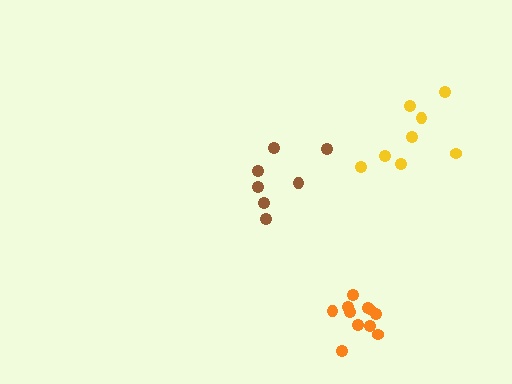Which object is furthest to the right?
The yellow cluster is rightmost.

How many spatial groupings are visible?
There are 3 spatial groupings.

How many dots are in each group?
Group 1: 8 dots, Group 2: 7 dots, Group 3: 11 dots (26 total).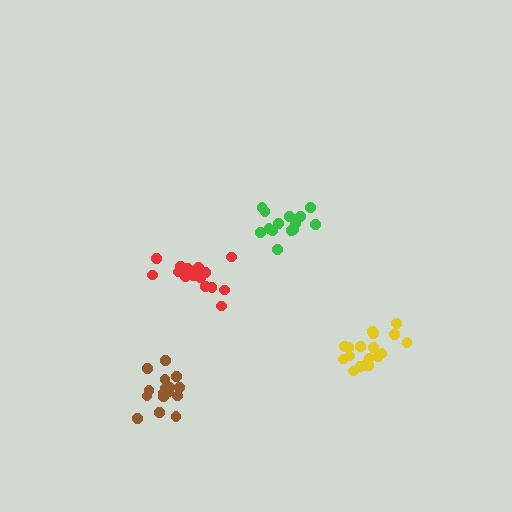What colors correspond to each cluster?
The clusters are colored: brown, green, red, yellow.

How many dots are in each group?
Group 1: 16 dots, Group 2: 14 dots, Group 3: 19 dots, Group 4: 18 dots (67 total).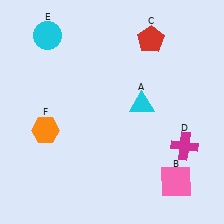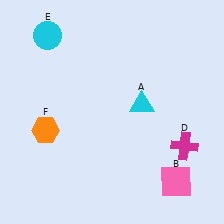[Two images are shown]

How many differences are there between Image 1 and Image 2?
There is 1 difference between the two images.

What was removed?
The red pentagon (C) was removed in Image 2.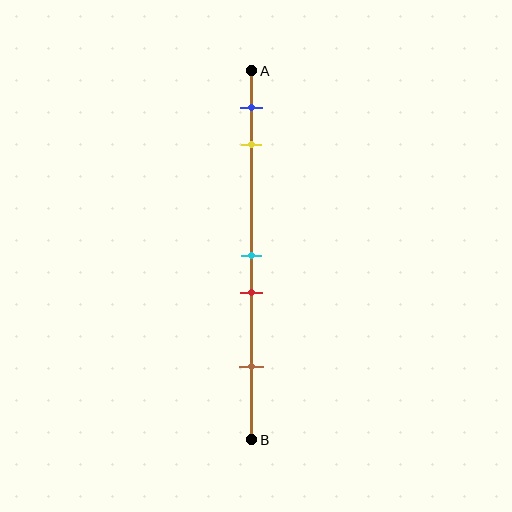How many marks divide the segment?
There are 5 marks dividing the segment.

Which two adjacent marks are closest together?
The cyan and red marks are the closest adjacent pair.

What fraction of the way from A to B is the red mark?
The red mark is approximately 60% (0.6) of the way from A to B.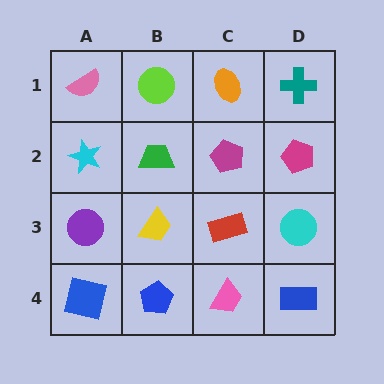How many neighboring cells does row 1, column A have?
2.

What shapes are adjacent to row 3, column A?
A cyan star (row 2, column A), a blue square (row 4, column A), a yellow trapezoid (row 3, column B).